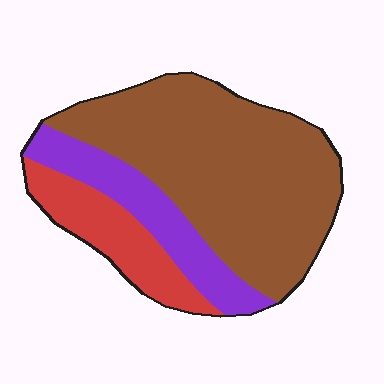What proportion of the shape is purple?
Purple takes up between a sixth and a third of the shape.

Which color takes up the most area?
Brown, at roughly 65%.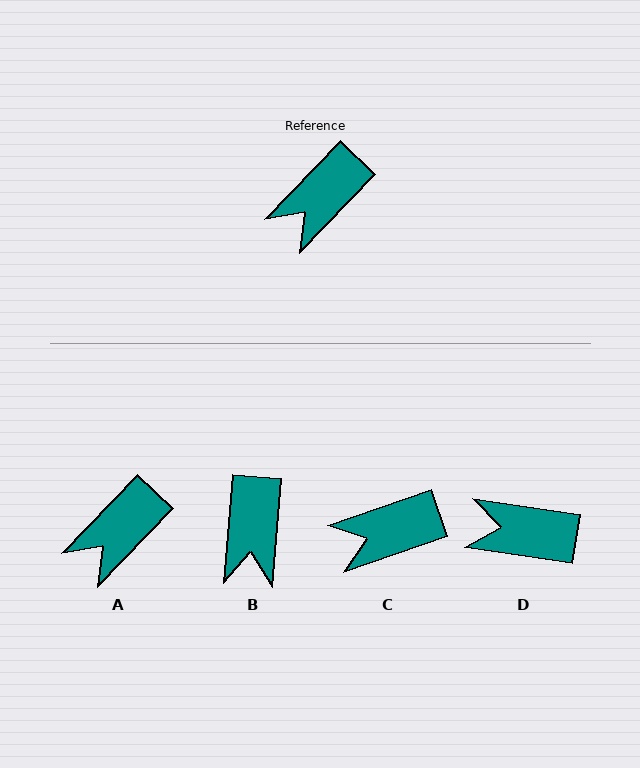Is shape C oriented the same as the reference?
No, it is off by about 27 degrees.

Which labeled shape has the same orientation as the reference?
A.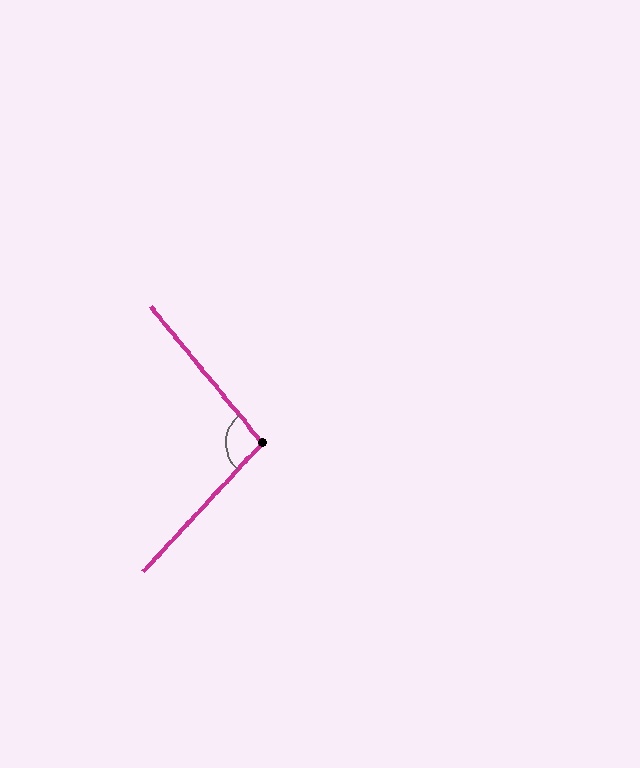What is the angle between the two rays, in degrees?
Approximately 98 degrees.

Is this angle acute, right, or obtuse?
It is obtuse.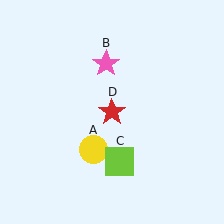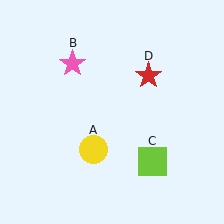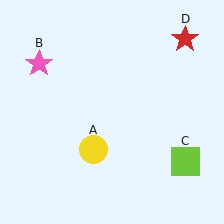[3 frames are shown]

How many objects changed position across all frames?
3 objects changed position: pink star (object B), lime square (object C), red star (object D).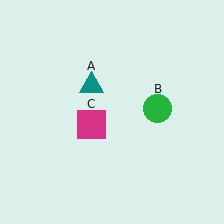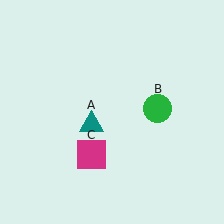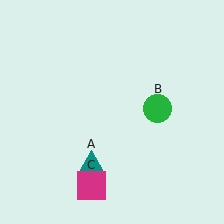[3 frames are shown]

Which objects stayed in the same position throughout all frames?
Green circle (object B) remained stationary.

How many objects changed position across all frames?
2 objects changed position: teal triangle (object A), magenta square (object C).